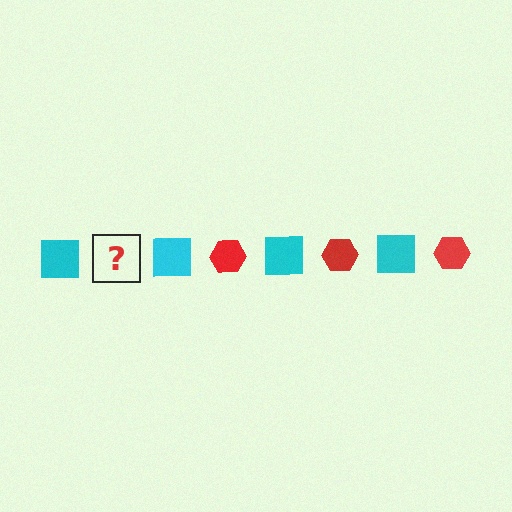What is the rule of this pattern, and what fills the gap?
The rule is that the pattern alternates between cyan square and red hexagon. The gap should be filled with a red hexagon.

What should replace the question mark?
The question mark should be replaced with a red hexagon.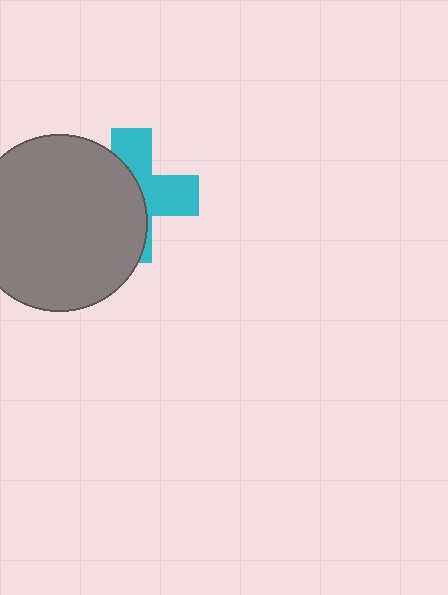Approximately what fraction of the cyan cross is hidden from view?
Roughly 55% of the cyan cross is hidden behind the gray circle.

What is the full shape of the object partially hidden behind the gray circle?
The partially hidden object is a cyan cross.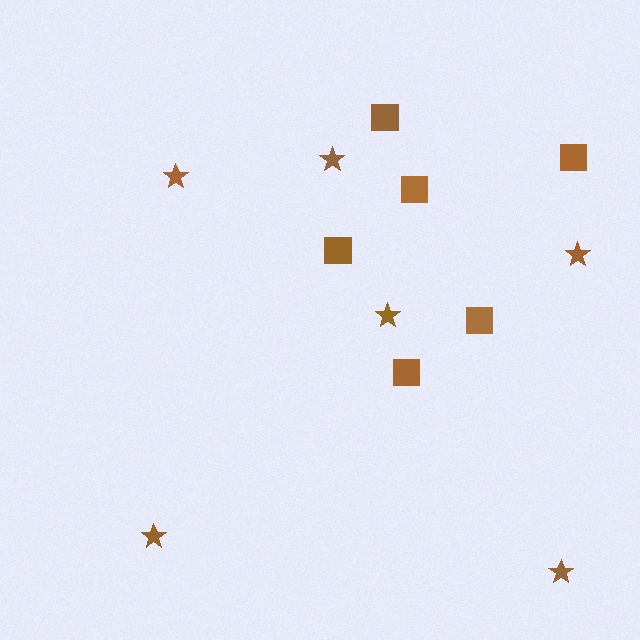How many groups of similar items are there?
There are 2 groups: one group of squares (6) and one group of stars (6).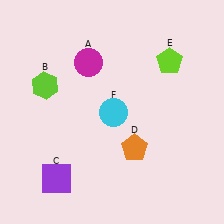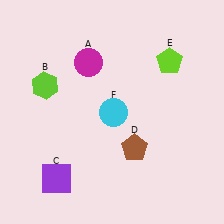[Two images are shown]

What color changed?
The pentagon (D) changed from orange in Image 1 to brown in Image 2.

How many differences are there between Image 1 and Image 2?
There is 1 difference between the two images.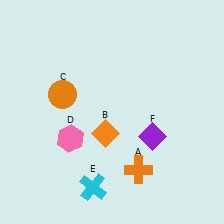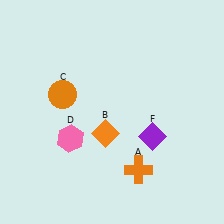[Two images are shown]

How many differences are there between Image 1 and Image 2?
There is 1 difference between the two images.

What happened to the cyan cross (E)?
The cyan cross (E) was removed in Image 2. It was in the bottom-left area of Image 1.